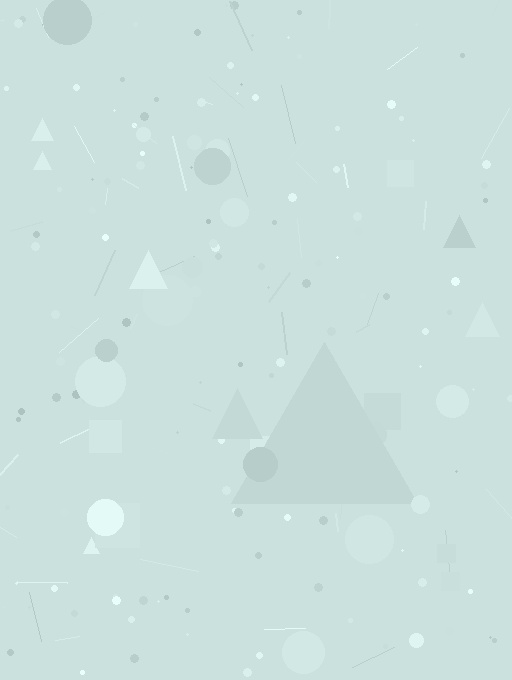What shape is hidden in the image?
A triangle is hidden in the image.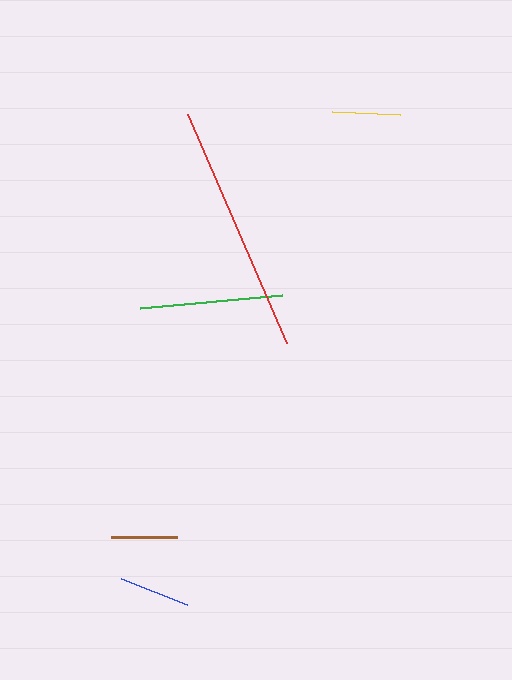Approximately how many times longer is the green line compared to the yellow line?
The green line is approximately 2.1 times the length of the yellow line.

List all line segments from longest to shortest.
From longest to shortest: red, green, blue, yellow, brown.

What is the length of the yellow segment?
The yellow segment is approximately 68 pixels long.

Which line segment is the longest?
The red line is the longest at approximately 250 pixels.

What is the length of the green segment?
The green segment is approximately 143 pixels long.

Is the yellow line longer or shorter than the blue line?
The blue line is longer than the yellow line.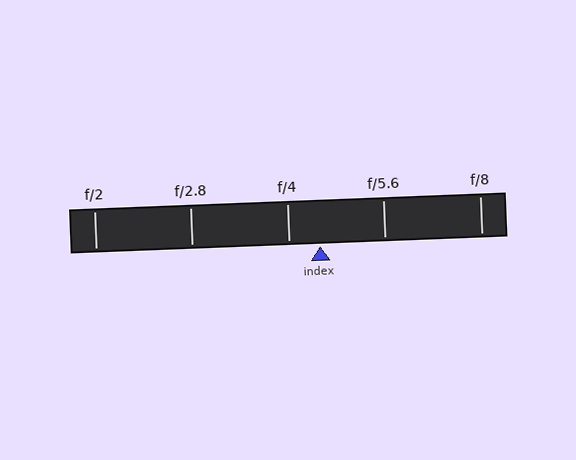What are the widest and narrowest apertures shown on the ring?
The widest aperture shown is f/2 and the narrowest is f/8.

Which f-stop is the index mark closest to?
The index mark is closest to f/4.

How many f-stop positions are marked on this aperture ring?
There are 5 f-stop positions marked.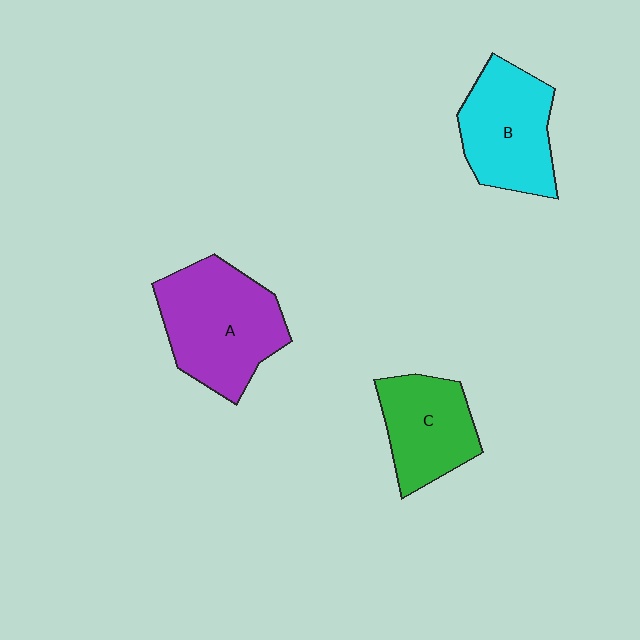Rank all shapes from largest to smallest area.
From largest to smallest: A (purple), B (cyan), C (green).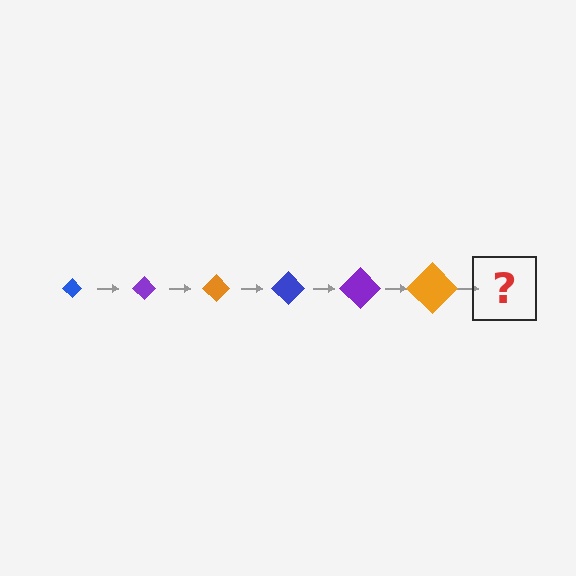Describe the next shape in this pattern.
It should be a blue diamond, larger than the previous one.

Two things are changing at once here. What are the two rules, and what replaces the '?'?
The two rules are that the diamond grows larger each step and the color cycles through blue, purple, and orange. The '?' should be a blue diamond, larger than the previous one.